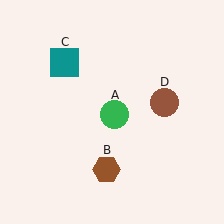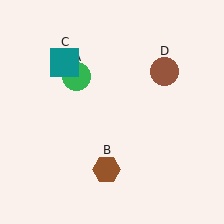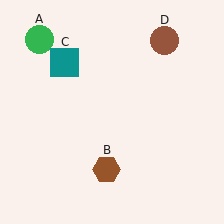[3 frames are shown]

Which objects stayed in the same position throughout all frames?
Brown hexagon (object B) and teal square (object C) remained stationary.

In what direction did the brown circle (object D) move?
The brown circle (object D) moved up.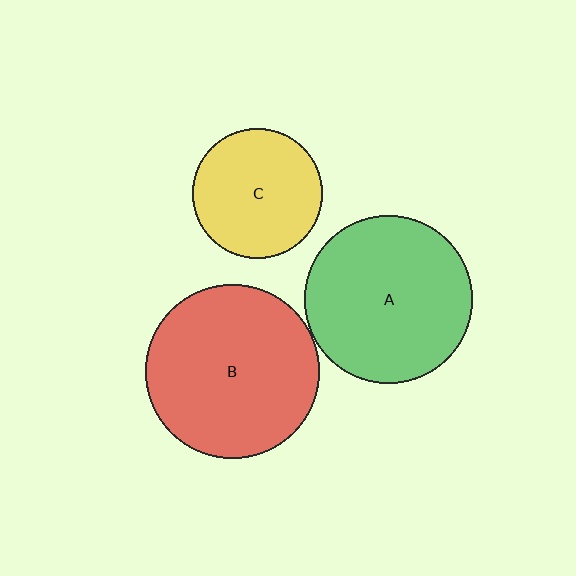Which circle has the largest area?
Circle B (red).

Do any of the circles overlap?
No, none of the circles overlap.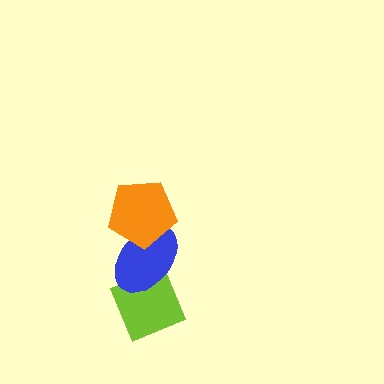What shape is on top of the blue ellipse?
The orange pentagon is on top of the blue ellipse.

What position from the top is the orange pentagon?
The orange pentagon is 1st from the top.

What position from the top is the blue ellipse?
The blue ellipse is 2nd from the top.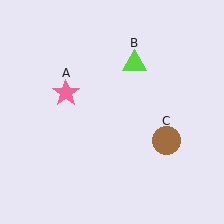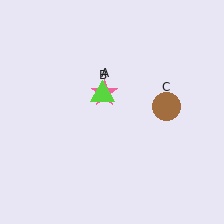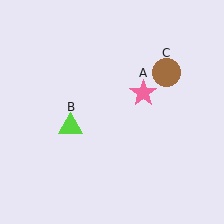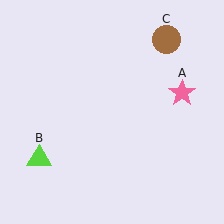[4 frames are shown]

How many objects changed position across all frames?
3 objects changed position: pink star (object A), lime triangle (object B), brown circle (object C).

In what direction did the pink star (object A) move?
The pink star (object A) moved right.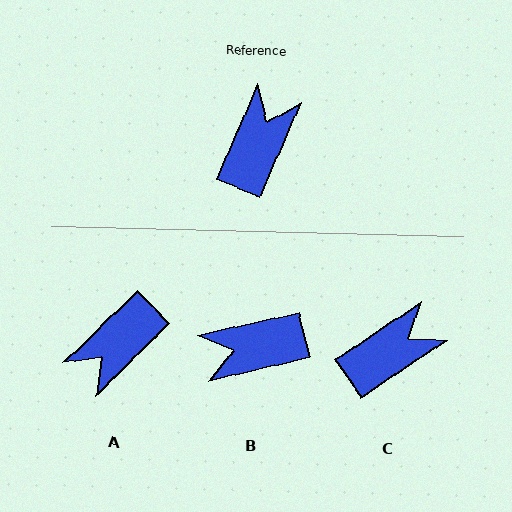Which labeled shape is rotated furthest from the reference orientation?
A, about 158 degrees away.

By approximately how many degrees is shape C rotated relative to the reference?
Approximately 32 degrees clockwise.